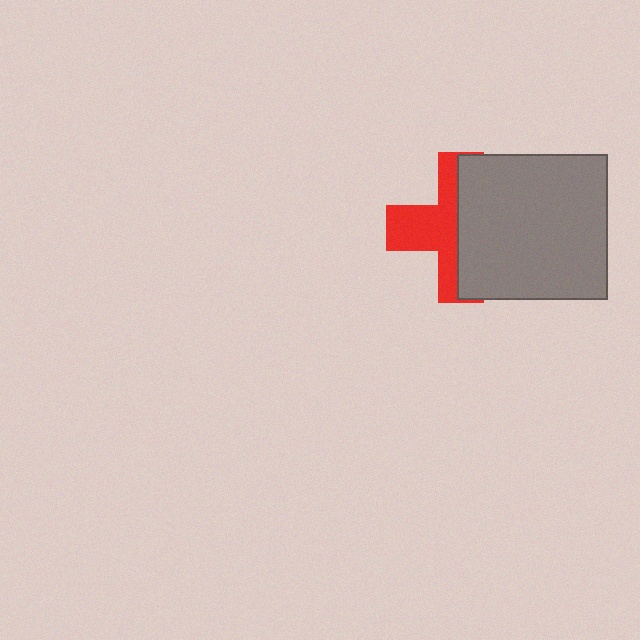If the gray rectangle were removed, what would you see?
You would see the complete red cross.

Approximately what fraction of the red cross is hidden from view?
Roughly 53% of the red cross is hidden behind the gray rectangle.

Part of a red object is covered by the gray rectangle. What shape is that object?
It is a cross.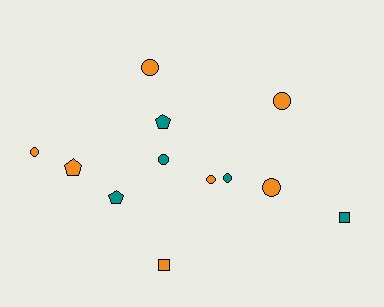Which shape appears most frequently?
Circle, with 7 objects.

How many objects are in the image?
There are 12 objects.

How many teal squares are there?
There is 1 teal square.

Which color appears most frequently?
Orange, with 7 objects.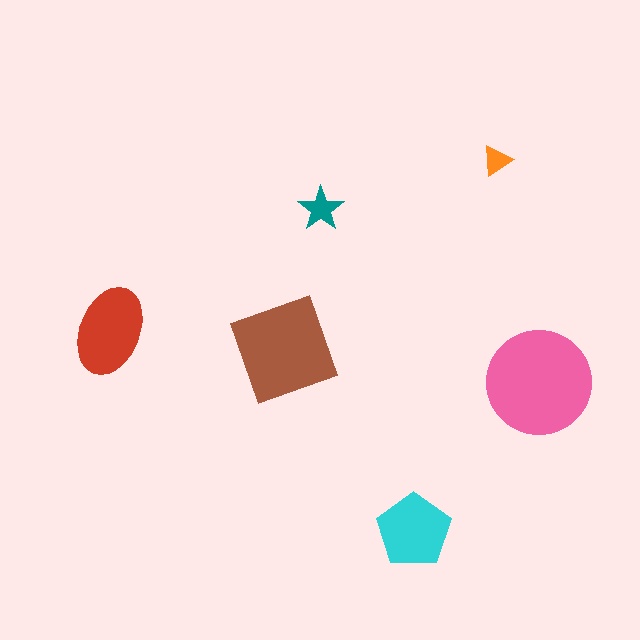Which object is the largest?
The pink circle.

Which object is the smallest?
The orange triangle.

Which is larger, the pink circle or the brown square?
The pink circle.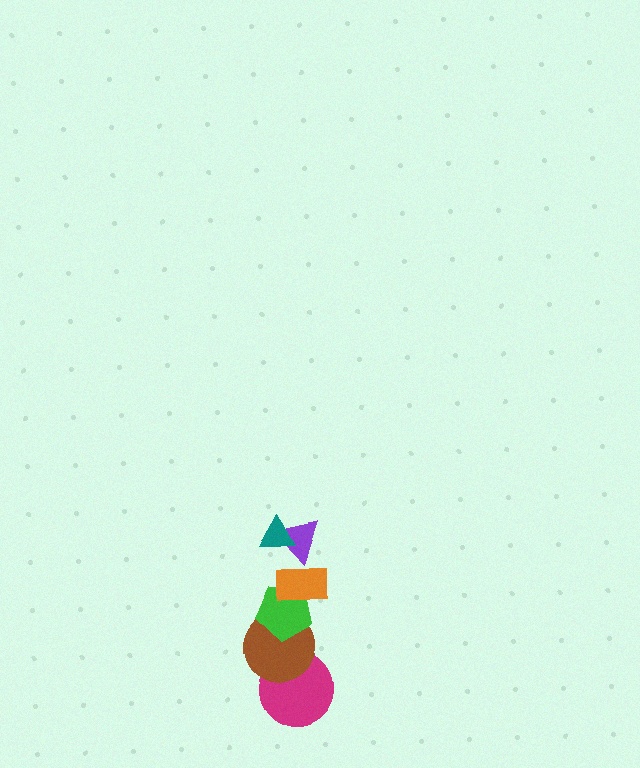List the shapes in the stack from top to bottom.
From top to bottom: the teal triangle, the purple triangle, the orange rectangle, the green pentagon, the brown circle, the magenta circle.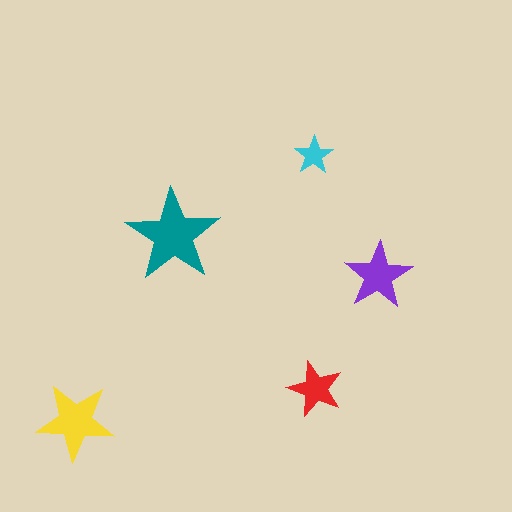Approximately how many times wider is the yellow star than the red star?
About 1.5 times wider.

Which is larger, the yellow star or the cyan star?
The yellow one.